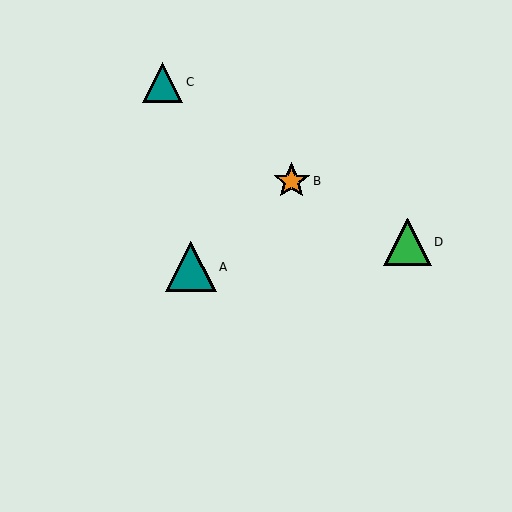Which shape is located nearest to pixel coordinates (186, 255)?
The teal triangle (labeled A) at (191, 267) is nearest to that location.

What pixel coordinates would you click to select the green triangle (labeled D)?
Click at (407, 242) to select the green triangle D.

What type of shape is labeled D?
Shape D is a green triangle.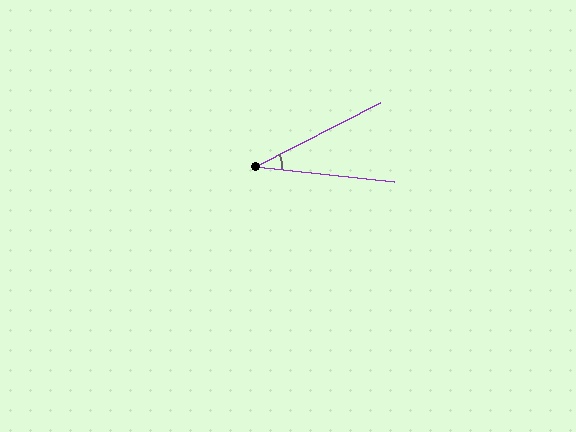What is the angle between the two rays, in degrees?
Approximately 34 degrees.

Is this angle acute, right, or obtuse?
It is acute.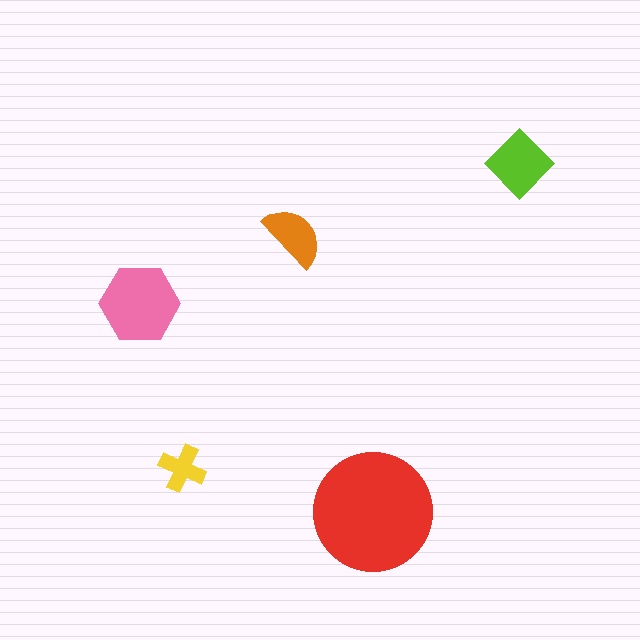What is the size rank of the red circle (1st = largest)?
1st.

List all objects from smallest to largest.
The yellow cross, the orange semicircle, the lime diamond, the pink hexagon, the red circle.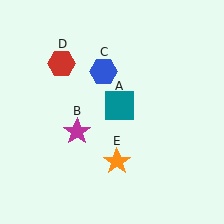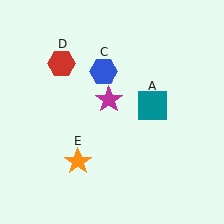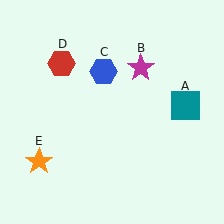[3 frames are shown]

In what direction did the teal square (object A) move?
The teal square (object A) moved right.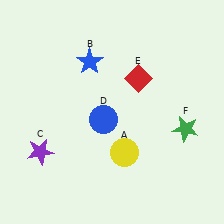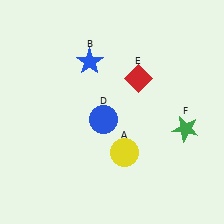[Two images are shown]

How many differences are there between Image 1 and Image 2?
There is 1 difference between the two images.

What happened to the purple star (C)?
The purple star (C) was removed in Image 2. It was in the bottom-left area of Image 1.